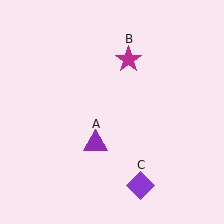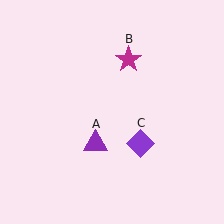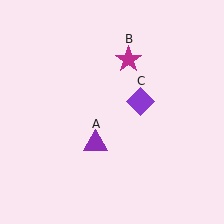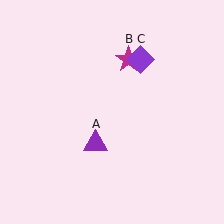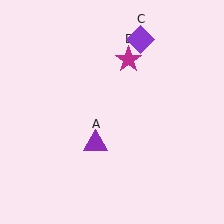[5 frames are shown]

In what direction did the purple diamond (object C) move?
The purple diamond (object C) moved up.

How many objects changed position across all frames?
1 object changed position: purple diamond (object C).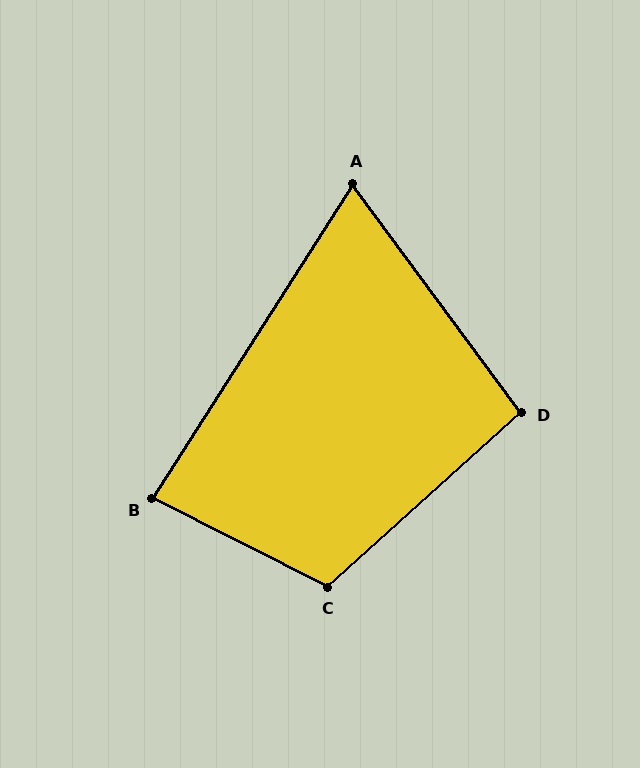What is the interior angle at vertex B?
Approximately 84 degrees (acute).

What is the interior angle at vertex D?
Approximately 96 degrees (obtuse).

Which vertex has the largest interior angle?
C, at approximately 111 degrees.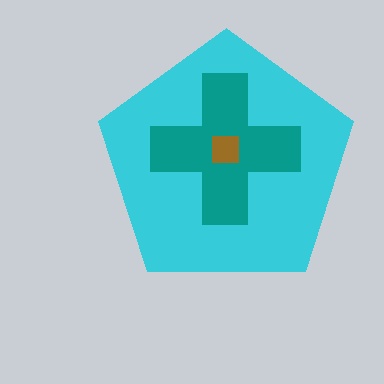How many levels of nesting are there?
3.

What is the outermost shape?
The cyan pentagon.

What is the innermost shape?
The brown square.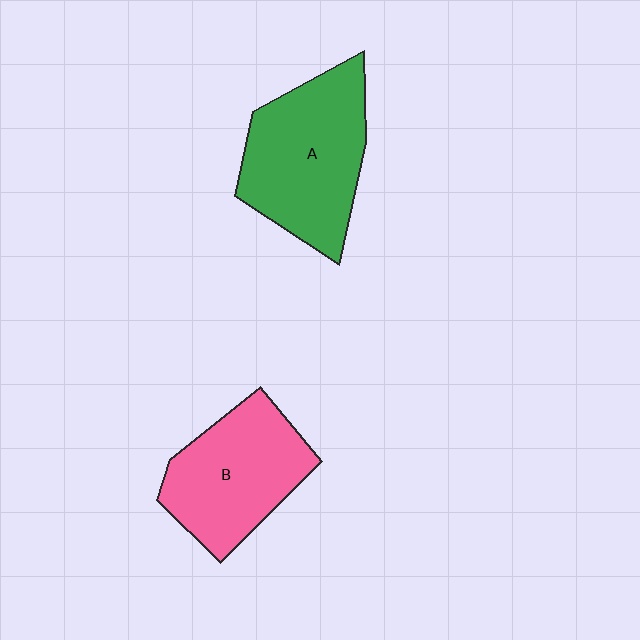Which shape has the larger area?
Shape A (green).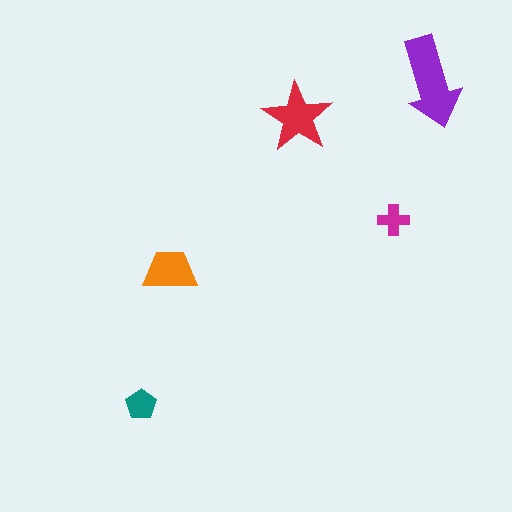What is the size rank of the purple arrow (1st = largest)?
1st.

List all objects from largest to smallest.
The purple arrow, the red star, the orange trapezoid, the teal pentagon, the magenta cross.